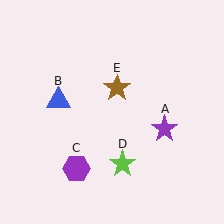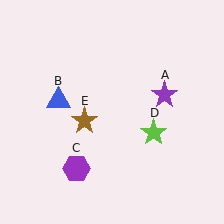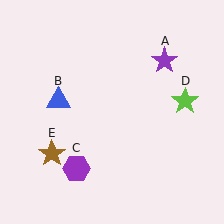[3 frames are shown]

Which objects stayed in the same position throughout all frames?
Blue triangle (object B) and purple hexagon (object C) remained stationary.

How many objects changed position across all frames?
3 objects changed position: purple star (object A), lime star (object D), brown star (object E).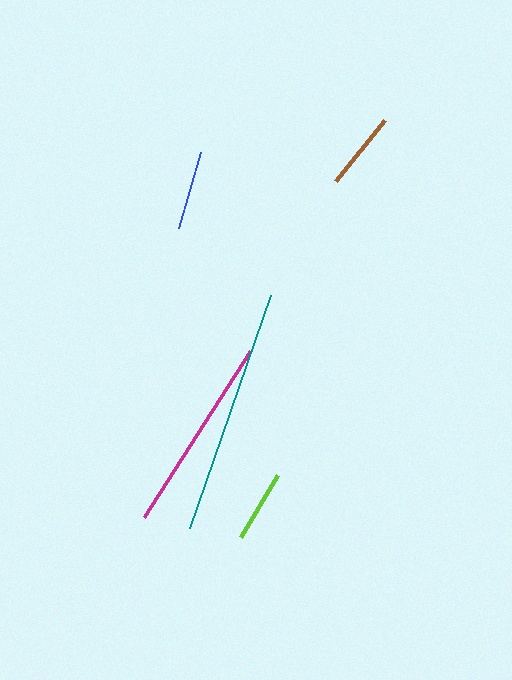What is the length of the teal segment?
The teal segment is approximately 247 pixels long.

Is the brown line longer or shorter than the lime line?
The brown line is longer than the lime line.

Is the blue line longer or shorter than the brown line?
The blue line is longer than the brown line.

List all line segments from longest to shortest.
From longest to shortest: teal, magenta, blue, brown, lime.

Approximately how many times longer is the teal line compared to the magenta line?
The teal line is approximately 1.3 times the length of the magenta line.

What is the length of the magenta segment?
The magenta segment is approximately 197 pixels long.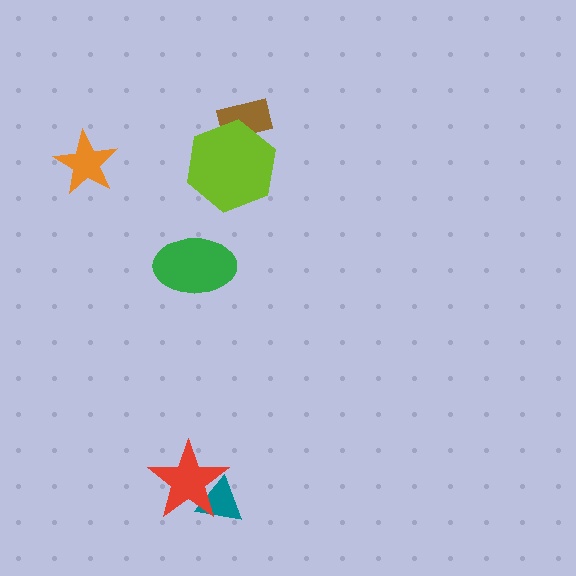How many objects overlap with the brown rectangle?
1 object overlaps with the brown rectangle.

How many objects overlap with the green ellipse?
0 objects overlap with the green ellipse.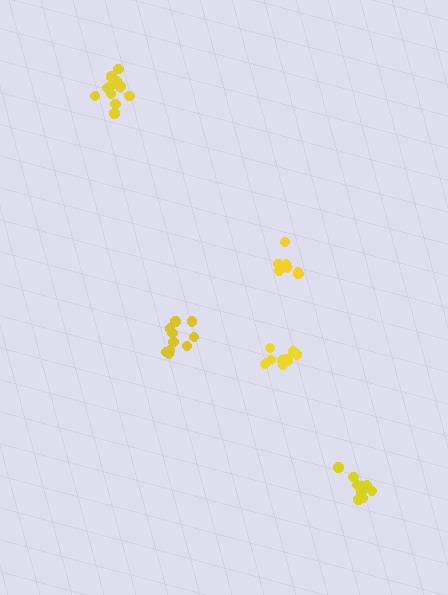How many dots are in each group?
Group 1: 10 dots, Group 2: 11 dots, Group 3: 11 dots, Group 4: 9 dots, Group 5: 8 dots (49 total).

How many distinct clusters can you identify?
There are 5 distinct clusters.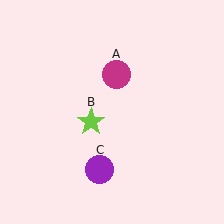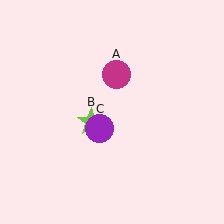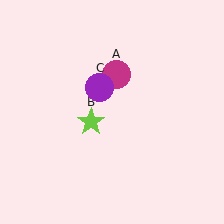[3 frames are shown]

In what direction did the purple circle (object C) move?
The purple circle (object C) moved up.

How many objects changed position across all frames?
1 object changed position: purple circle (object C).